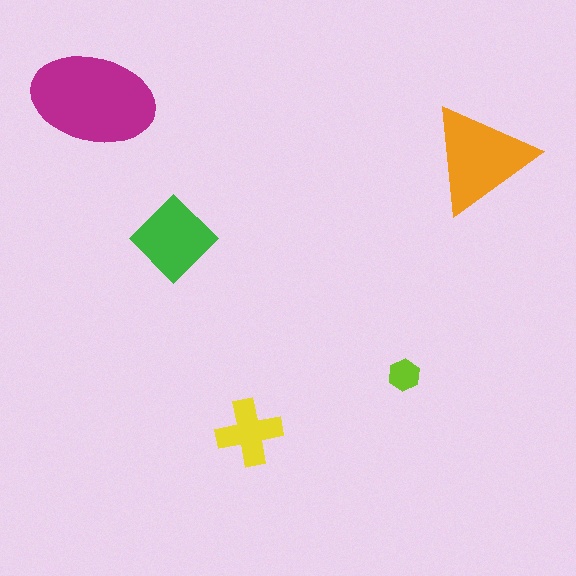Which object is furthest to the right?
The orange triangle is rightmost.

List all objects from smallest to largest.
The lime hexagon, the yellow cross, the green diamond, the orange triangle, the magenta ellipse.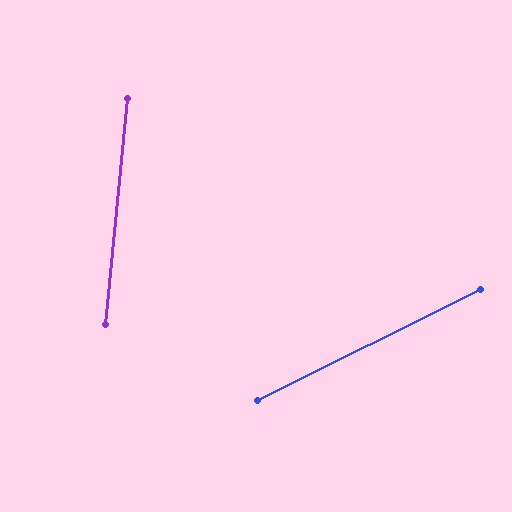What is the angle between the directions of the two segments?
Approximately 58 degrees.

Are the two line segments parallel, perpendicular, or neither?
Neither parallel nor perpendicular — they differ by about 58°.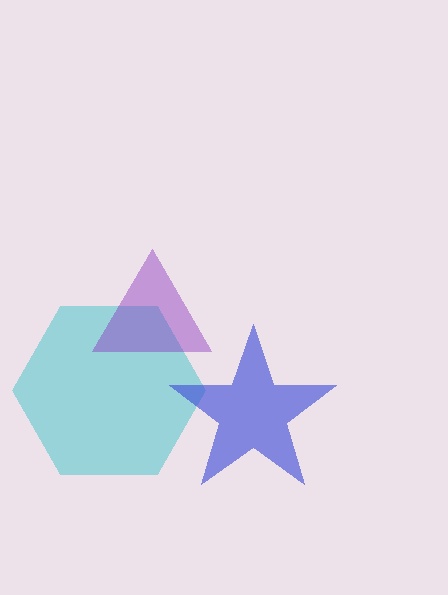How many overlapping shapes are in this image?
There are 3 overlapping shapes in the image.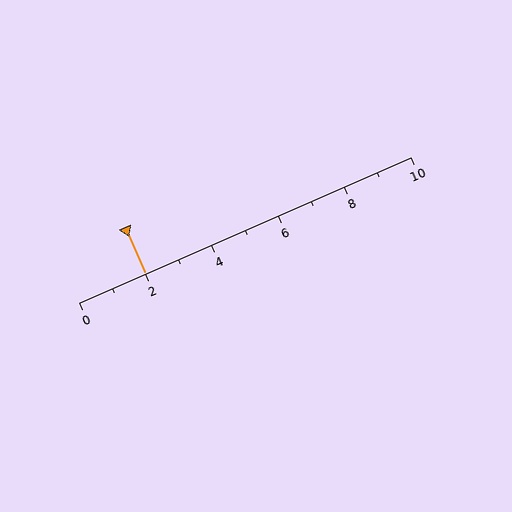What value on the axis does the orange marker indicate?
The marker indicates approximately 2.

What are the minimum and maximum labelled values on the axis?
The axis runs from 0 to 10.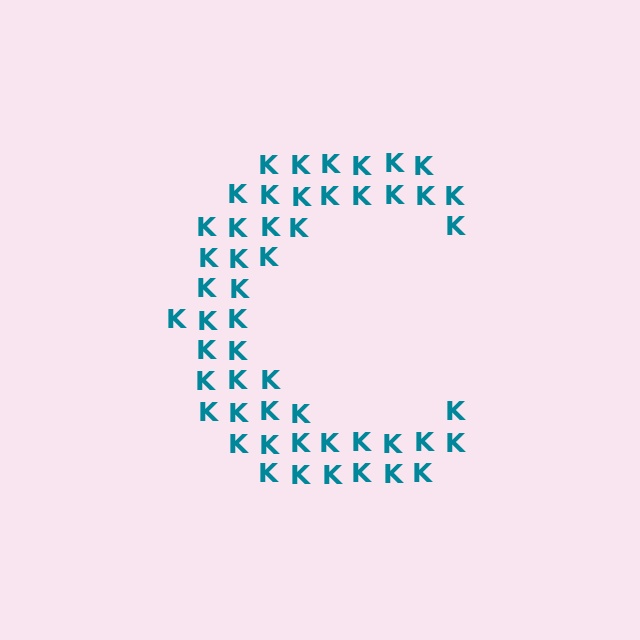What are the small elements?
The small elements are letter K's.